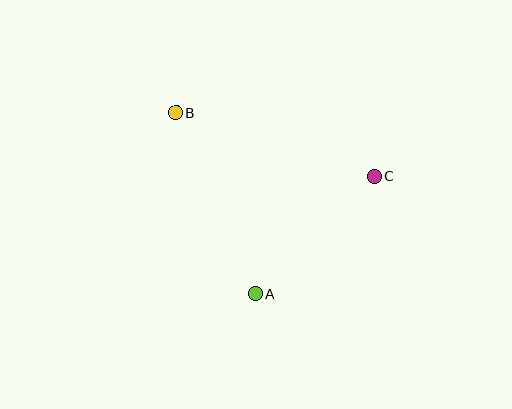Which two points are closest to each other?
Points A and C are closest to each other.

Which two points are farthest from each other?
Points B and C are farthest from each other.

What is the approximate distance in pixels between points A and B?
The distance between A and B is approximately 198 pixels.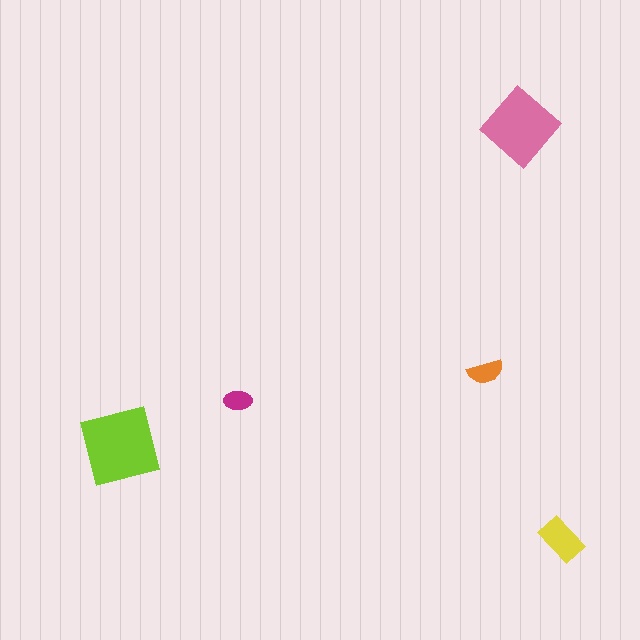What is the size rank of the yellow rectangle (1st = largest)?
3rd.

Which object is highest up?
The pink diamond is topmost.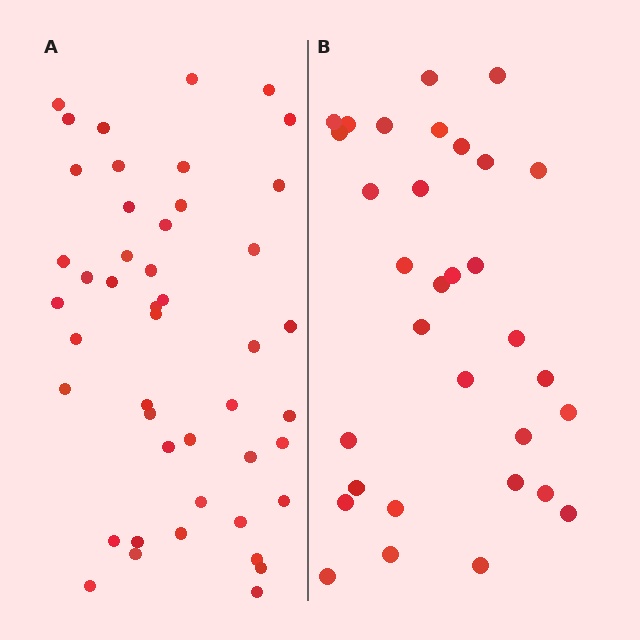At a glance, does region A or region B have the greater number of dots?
Region A (the left region) has more dots.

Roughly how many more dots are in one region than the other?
Region A has approximately 15 more dots than region B.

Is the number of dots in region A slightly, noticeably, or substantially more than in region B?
Region A has noticeably more, but not dramatically so. The ratio is roughly 1.4 to 1.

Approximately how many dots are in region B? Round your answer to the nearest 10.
About 30 dots. (The exact count is 32, which rounds to 30.)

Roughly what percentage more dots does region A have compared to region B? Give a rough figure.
About 45% more.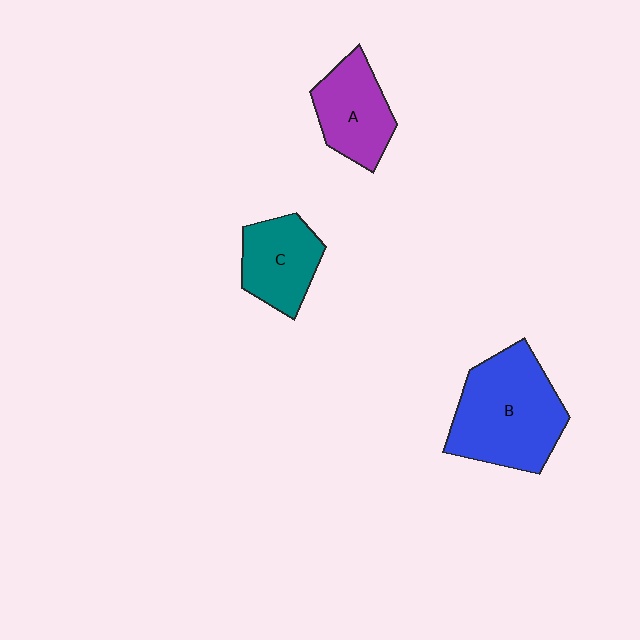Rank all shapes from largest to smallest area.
From largest to smallest: B (blue), A (purple), C (teal).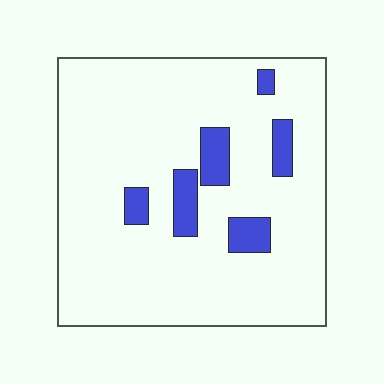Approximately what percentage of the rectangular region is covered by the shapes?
Approximately 10%.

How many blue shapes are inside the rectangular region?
6.